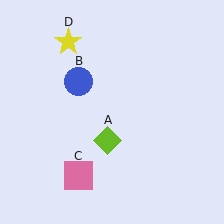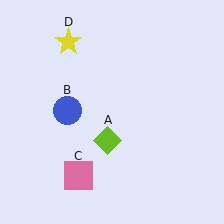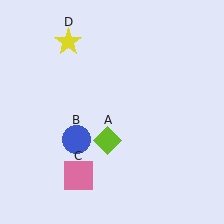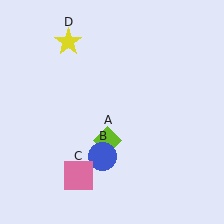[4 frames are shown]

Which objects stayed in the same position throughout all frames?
Lime diamond (object A) and pink square (object C) and yellow star (object D) remained stationary.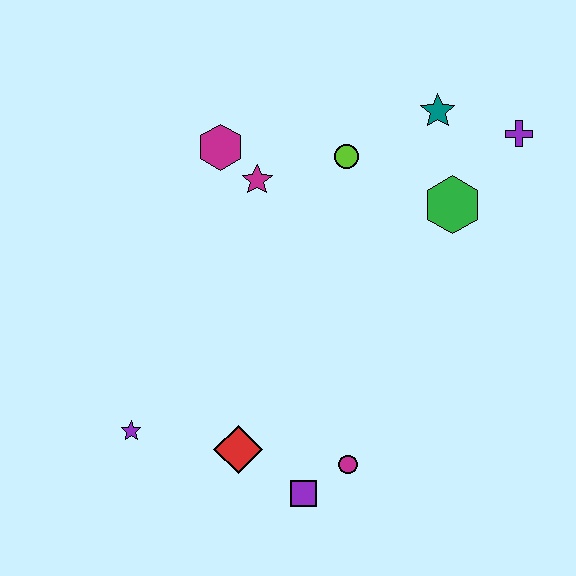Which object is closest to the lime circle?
The magenta star is closest to the lime circle.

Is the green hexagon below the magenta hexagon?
Yes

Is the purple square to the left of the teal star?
Yes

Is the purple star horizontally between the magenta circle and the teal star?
No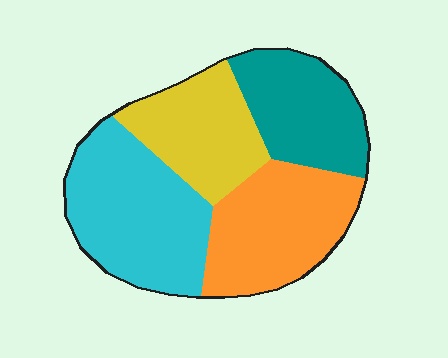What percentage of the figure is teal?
Teal takes up between a sixth and a third of the figure.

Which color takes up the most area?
Cyan, at roughly 30%.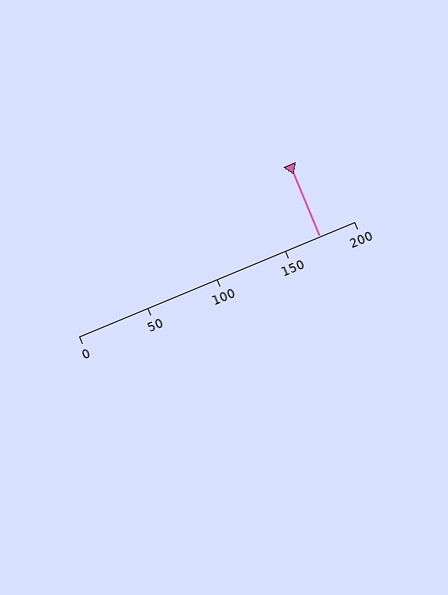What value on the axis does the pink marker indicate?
The marker indicates approximately 175.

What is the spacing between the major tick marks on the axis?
The major ticks are spaced 50 apart.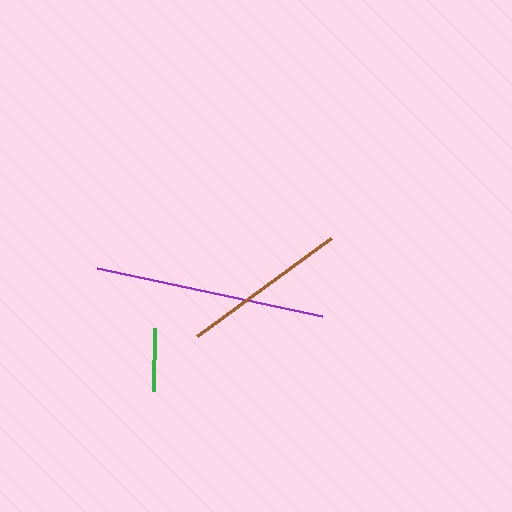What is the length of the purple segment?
The purple segment is approximately 230 pixels long.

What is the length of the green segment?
The green segment is approximately 63 pixels long.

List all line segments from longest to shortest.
From longest to shortest: purple, brown, green.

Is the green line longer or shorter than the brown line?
The brown line is longer than the green line.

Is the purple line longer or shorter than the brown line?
The purple line is longer than the brown line.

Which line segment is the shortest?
The green line is the shortest at approximately 63 pixels.